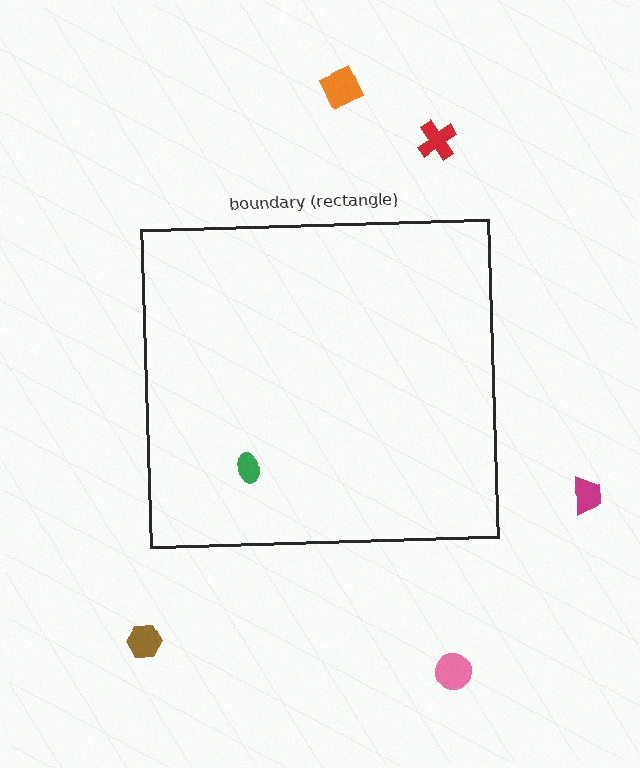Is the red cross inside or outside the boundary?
Outside.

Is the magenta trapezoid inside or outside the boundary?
Outside.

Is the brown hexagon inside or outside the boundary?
Outside.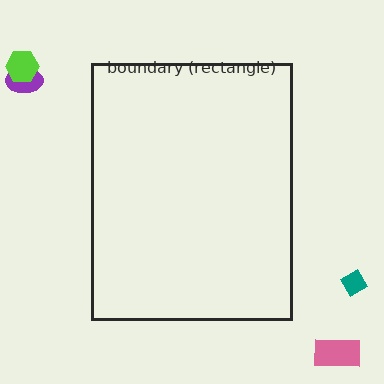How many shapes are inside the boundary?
0 inside, 4 outside.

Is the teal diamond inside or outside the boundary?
Outside.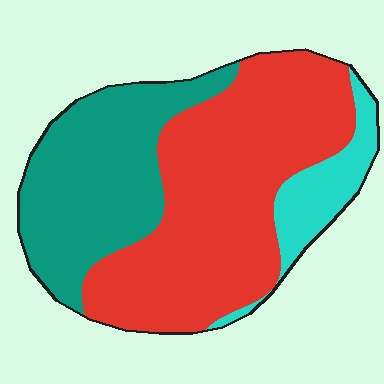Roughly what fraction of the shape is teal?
Teal takes up between a third and a half of the shape.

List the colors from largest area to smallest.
From largest to smallest: red, teal, cyan.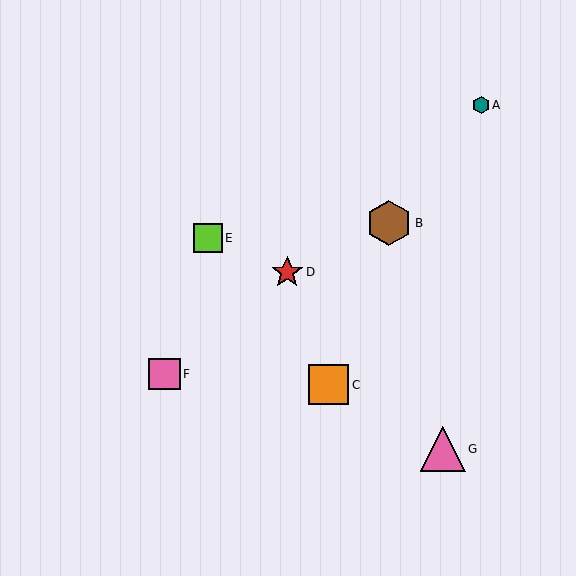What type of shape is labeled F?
Shape F is a pink square.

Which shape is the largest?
The brown hexagon (labeled B) is the largest.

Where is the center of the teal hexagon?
The center of the teal hexagon is at (481, 105).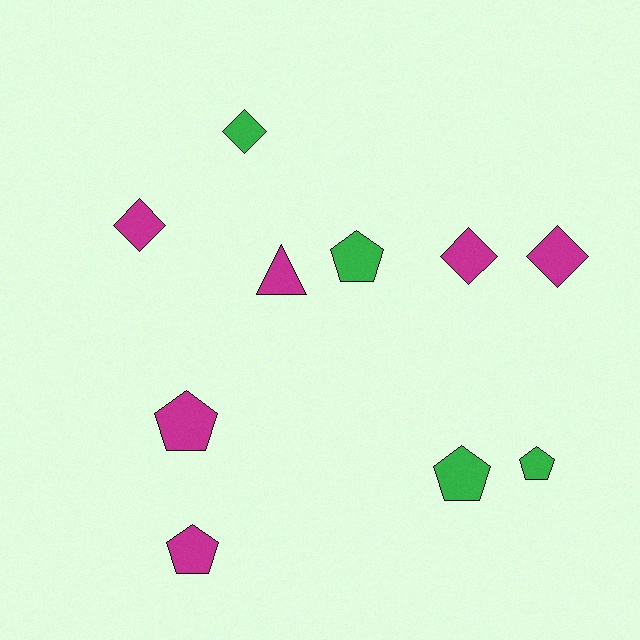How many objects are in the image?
There are 10 objects.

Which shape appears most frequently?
Pentagon, with 5 objects.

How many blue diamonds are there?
There are no blue diamonds.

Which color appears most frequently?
Magenta, with 6 objects.